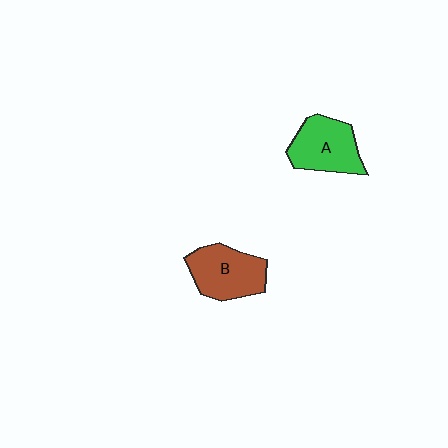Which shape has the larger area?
Shape B (brown).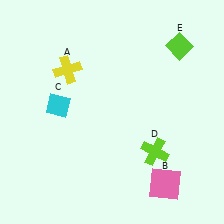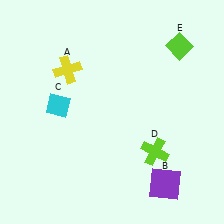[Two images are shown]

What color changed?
The square (B) changed from pink in Image 1 to purple in Image 2.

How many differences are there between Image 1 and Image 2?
There is 1 difference between the two images.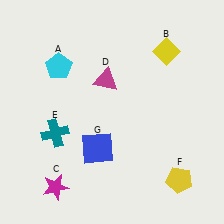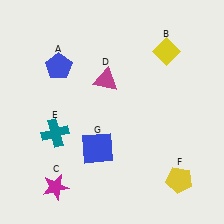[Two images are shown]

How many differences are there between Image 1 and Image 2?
There is 1 difference between the two images.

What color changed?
The pentagon (A) changed from cyan in Image 1 to blue in Image 2.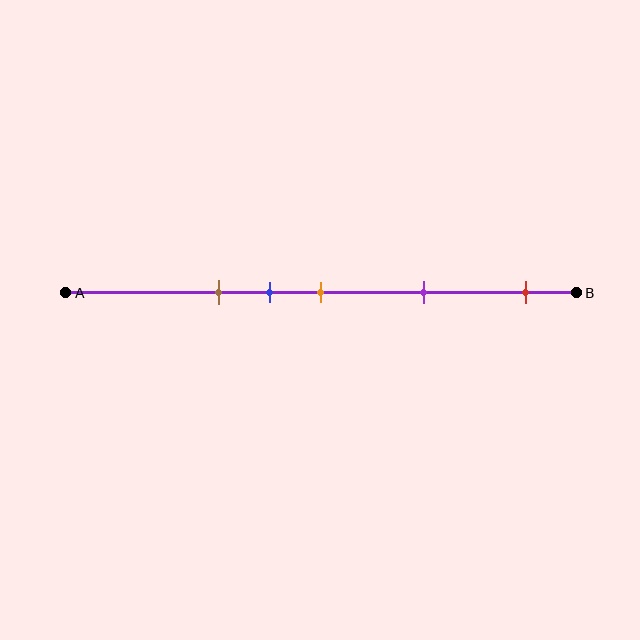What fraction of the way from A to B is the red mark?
The red mark is approximately 90% (0.9) of the way from A to B.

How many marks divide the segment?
There are 5 marks dividing the segment.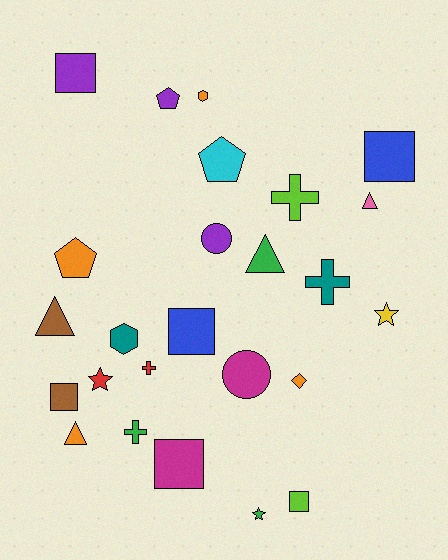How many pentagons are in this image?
There are 3 pentagons.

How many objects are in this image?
There are 25 objects.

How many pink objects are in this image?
There is 1 pink object.